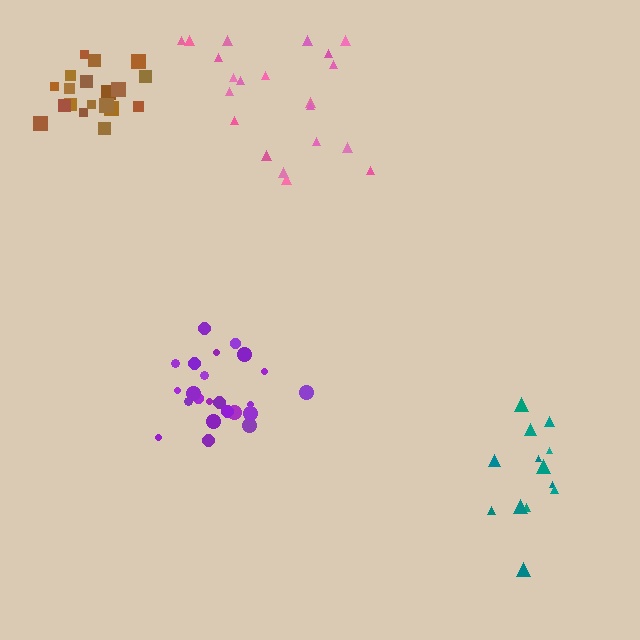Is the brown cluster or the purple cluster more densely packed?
Brown.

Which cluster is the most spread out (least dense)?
Pink.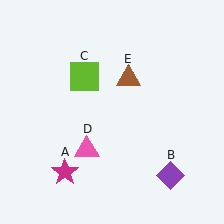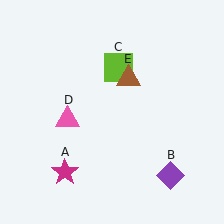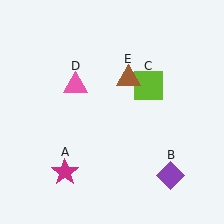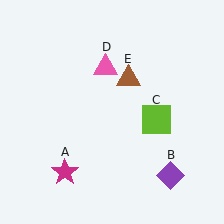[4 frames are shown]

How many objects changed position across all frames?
2 objects changed position: lime square (object C), pink triangle (object D).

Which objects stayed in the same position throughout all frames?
Magenta star (object A) and purple diamond (object B) and brown triangle (object E) remained stationary.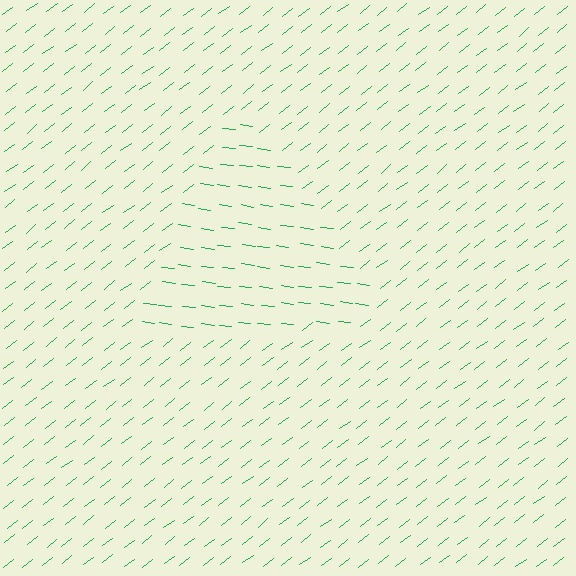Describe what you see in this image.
The image is filled with small green line segments. A triangle region in the image has lines oriented differently from the surrounding lines, creating a visible texture boundary.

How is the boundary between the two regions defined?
The boundary is defined purely by a change in line orientation (approximately 45 degrees difference). All lines are the same color and thickness.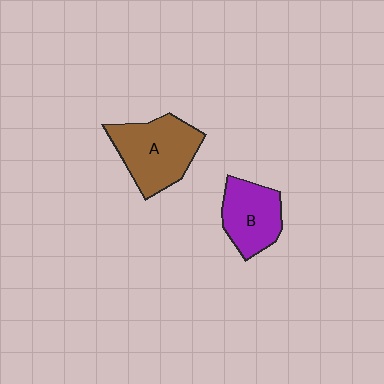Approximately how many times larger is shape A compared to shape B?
Approximately 1.3 times.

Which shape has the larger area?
Shape A (brown).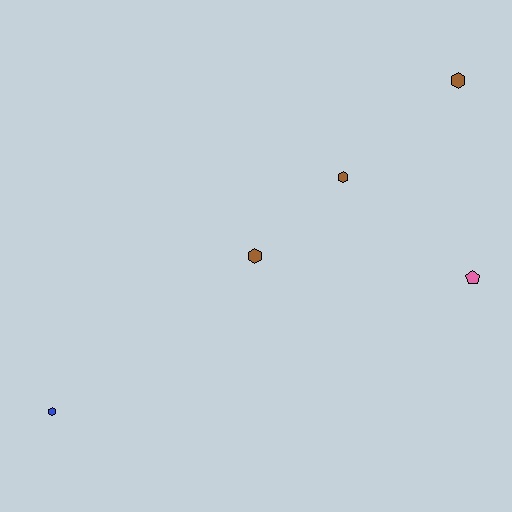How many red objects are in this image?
There are no red objects.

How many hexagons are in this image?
There are 4 hexagons.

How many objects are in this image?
There are 5 objects.